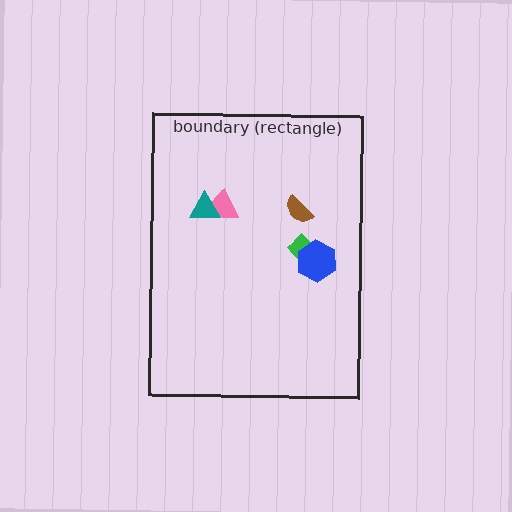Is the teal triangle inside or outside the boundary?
Inside.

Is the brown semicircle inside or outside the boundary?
Inside.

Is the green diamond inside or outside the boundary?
Inside.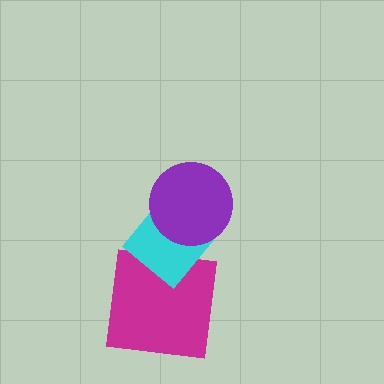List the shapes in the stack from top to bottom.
From top to bottom: the purple circle, the cyan diamond, the magenta square.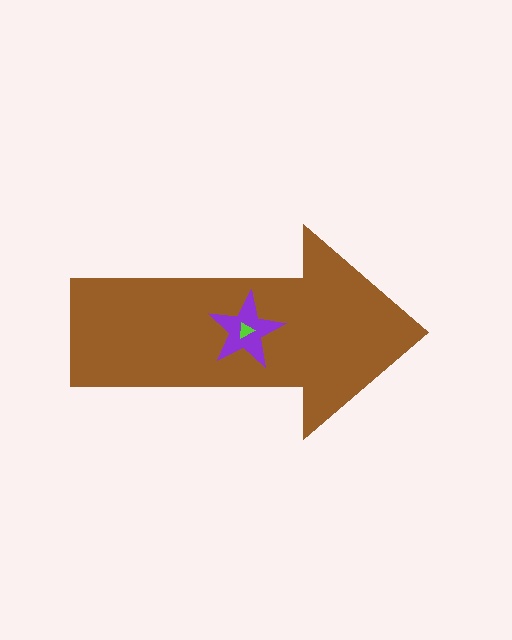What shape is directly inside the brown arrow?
The purple star.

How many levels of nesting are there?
3.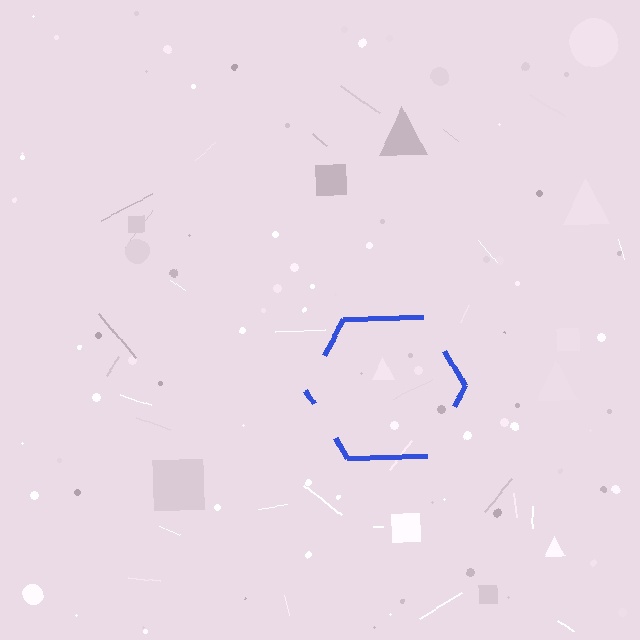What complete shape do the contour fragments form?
The contour fragments form a hexagon.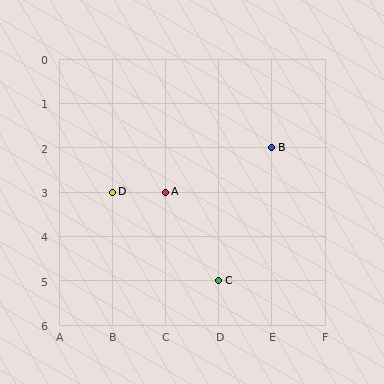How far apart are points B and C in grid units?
Points B and C are 1 column and 3 rows apart (about 3.2 grid units diagonally).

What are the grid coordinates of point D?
Point D is at grid coordinates (B, 3).